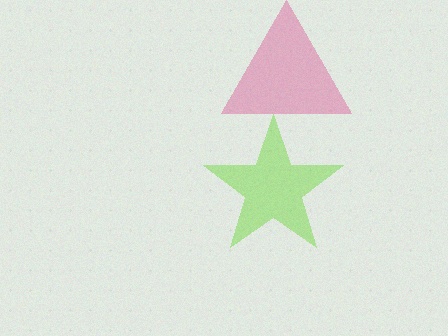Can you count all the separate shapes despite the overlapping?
Yes, there are 2 separate shapes.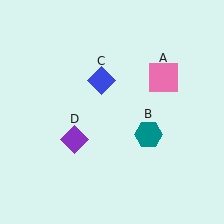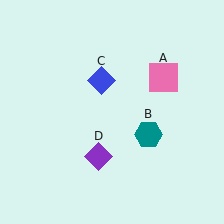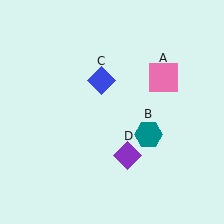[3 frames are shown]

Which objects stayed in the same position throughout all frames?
Pink square (object A) and teal hexagon (object B) and blue diamond (object C) remained stationary.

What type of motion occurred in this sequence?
The purple diamond (object D) rotated counterclockwise around the center of the scene.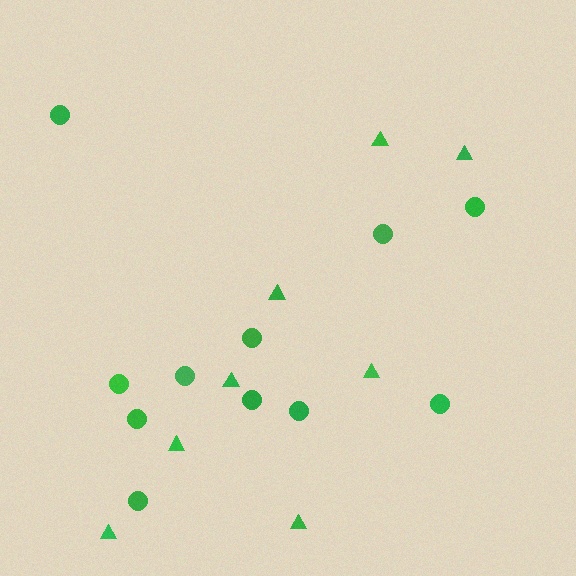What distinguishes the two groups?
There are 2 groups: one group of circles (11) and one group of triangles (8).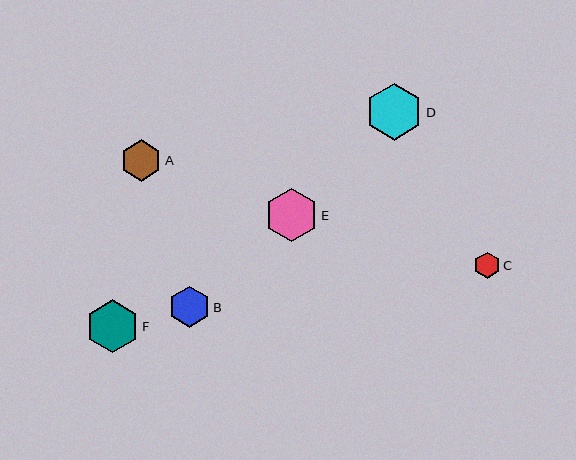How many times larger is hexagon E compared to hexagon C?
Hexagon E is approximately 2.1 times the size of hexagon C.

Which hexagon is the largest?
Hexagon D is the largest with a size of approximately 57 pixels.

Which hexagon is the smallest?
Hexagon C is the smallest with a size of approximately 26 pixels.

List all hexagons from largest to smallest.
From largest to smallest: D, E, F, A, B, C.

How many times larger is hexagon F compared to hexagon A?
Hexagon F is approximately 1.3 times the size of hexagon A.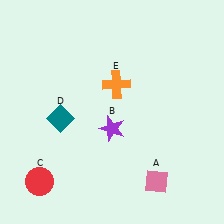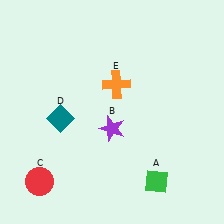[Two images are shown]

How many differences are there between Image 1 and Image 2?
There is 1 difference between the two images.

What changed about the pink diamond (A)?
In Image 1, A is pink. In Image 2, it changed to green.